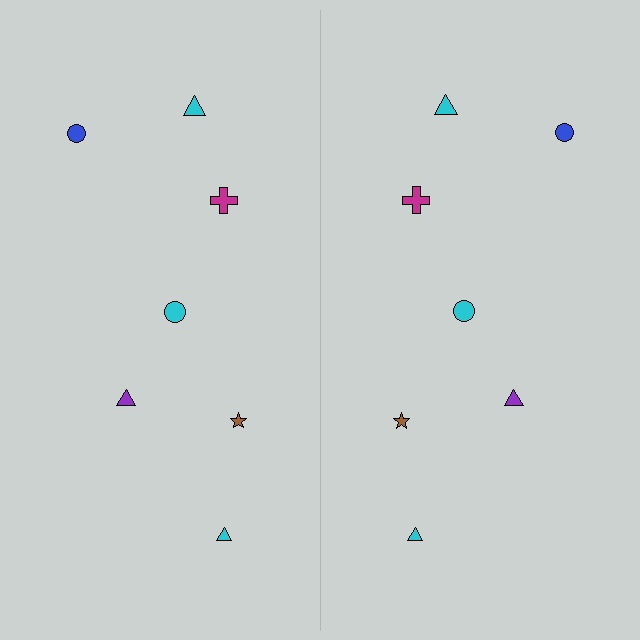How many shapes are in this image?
There are 14 shapes in this image.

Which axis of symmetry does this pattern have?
The pattern has a vertical axis of symmetry running through the center of the image.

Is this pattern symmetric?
Yes, this pattern has bilateral (reflection) symmetry.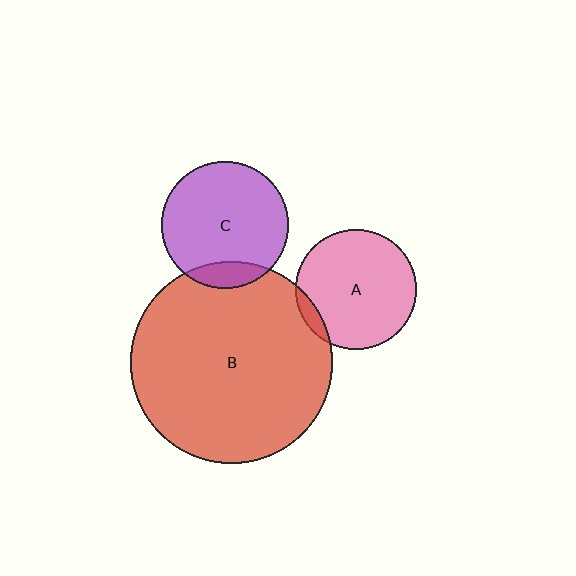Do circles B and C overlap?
Yes.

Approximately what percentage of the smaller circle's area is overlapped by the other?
Approximately 15%.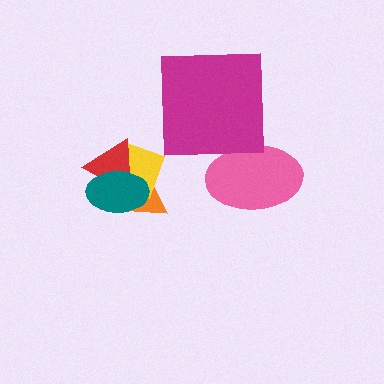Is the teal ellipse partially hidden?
No, no other shape covers it.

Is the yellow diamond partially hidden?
Yes, it is partially covered by another shape.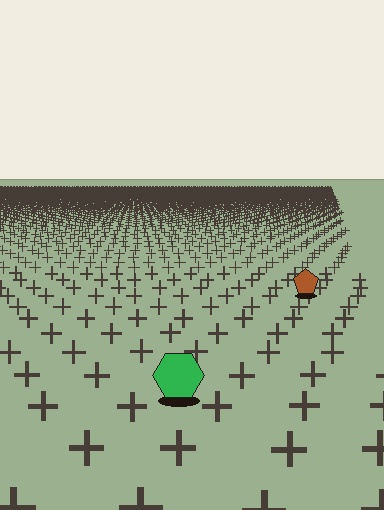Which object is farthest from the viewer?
The brown pentagon is farthest from the viewer. It appears smaller and the ground texture around it is denser.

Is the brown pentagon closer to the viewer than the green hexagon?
No. The green hexagon is closer — you can tell from the texture gradient: the ground texture is coarser near it.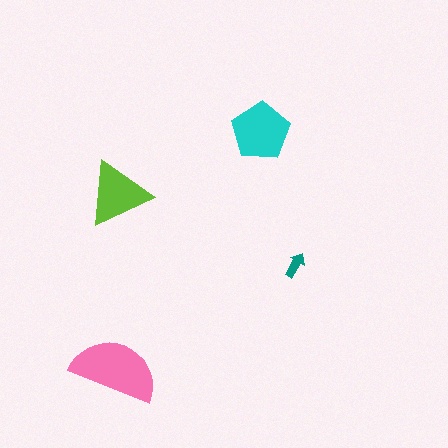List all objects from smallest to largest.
The teal arrow, the lime triangle, the cyan pentagon, the pink semicircle.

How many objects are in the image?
There are 4 objects in the image.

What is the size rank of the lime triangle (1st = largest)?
3rd.